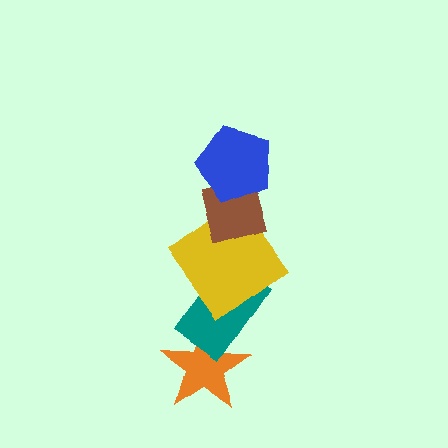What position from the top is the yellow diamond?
The yellow diamond is 3rd from the top.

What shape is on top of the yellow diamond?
The brown square is on top of the yellow diamond.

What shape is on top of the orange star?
The teal rectangle is on top of the orange star.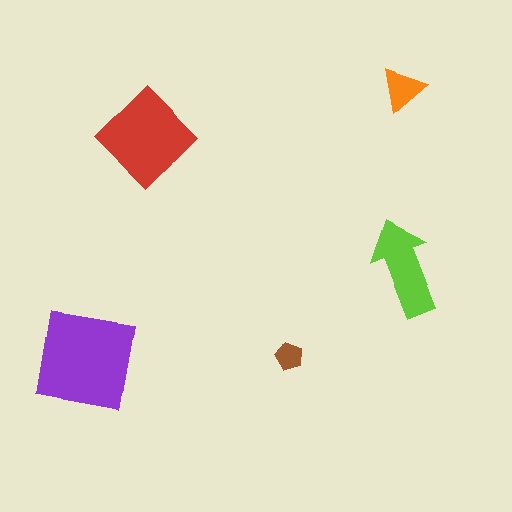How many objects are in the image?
There are 5 objects in the image.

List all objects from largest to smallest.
The purple square, the red diamond, the lime arrow, the orange triangle, the brown pentagon.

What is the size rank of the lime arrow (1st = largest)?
3rd.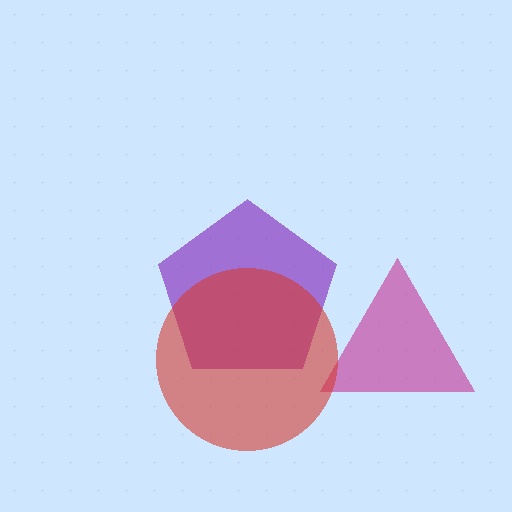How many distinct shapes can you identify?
There are 3 distinct shapes: a magenta triangle, a purple pentagon, a red circle.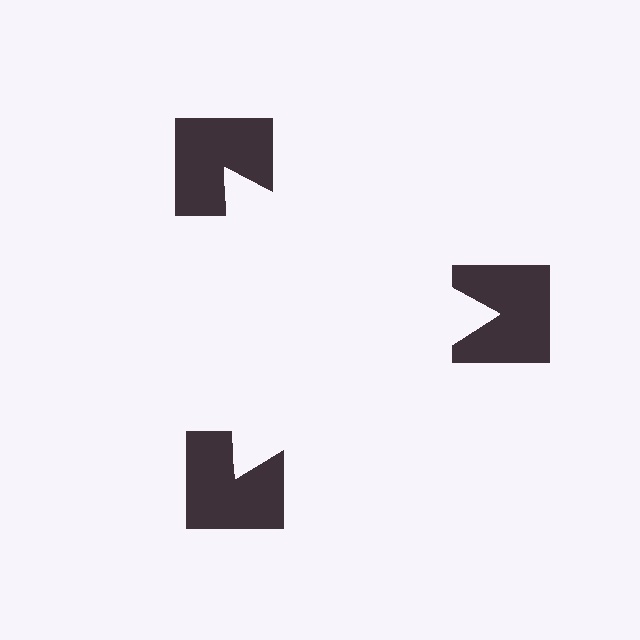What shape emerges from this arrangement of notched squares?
An illusory triangle — its edges are inferred from the aligned wedge cuts in the notched squares, not physically drawn.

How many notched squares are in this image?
There are 3 — one at each vertex of the illusory triangle.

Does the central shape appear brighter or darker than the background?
It typically appears slightly brighter than the background, even though no actual brightness change is drawn.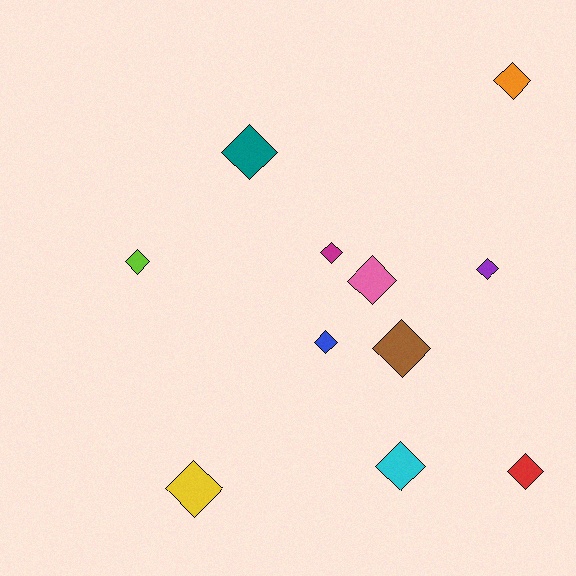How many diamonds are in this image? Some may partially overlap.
There are 11 diamonds.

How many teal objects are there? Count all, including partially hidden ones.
There is 1 teal object.